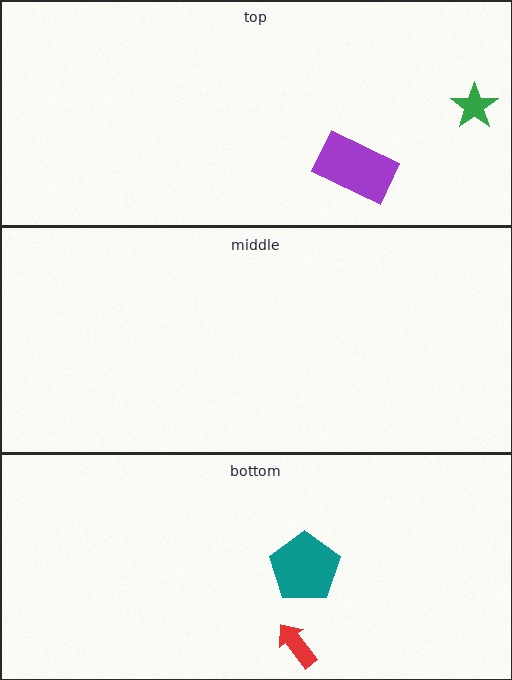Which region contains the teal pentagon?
The bottom region.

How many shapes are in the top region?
2.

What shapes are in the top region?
The green star, the purple rectangle.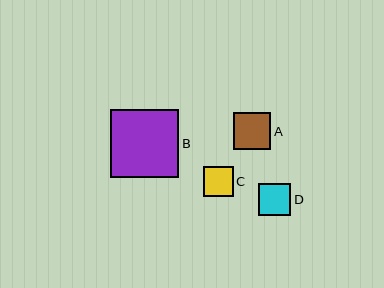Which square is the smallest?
Square C is the smallest with a size of approximately 30 pixels.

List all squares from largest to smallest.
From largest to smallest: B, A, D, C.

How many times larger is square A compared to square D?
Square A is approximately 1.2 times the size of square D.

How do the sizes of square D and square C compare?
Square D and square C are approximately the same size.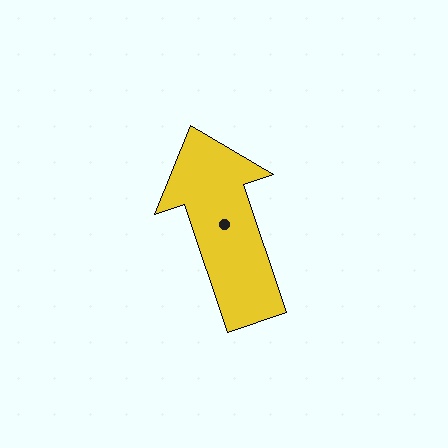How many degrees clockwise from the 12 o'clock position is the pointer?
Approximately 341 degrees.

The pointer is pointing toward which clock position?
Roughly 11 o'clock.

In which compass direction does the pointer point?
North.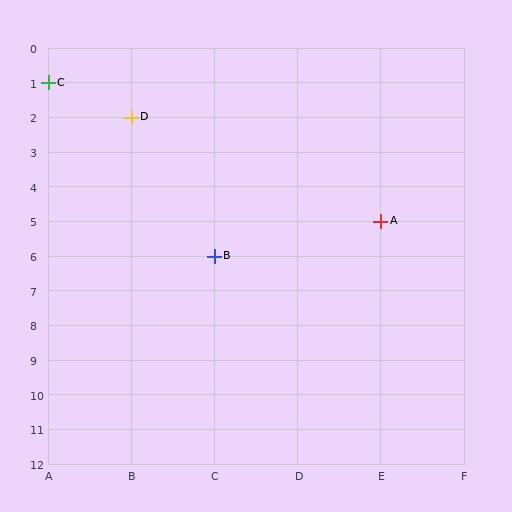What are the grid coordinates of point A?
Point A is at grid coordinates (E, 5).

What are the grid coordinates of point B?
Point B is at grid coordinates (C, 6).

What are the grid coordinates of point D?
Point D is at grid coordinates (B, 2).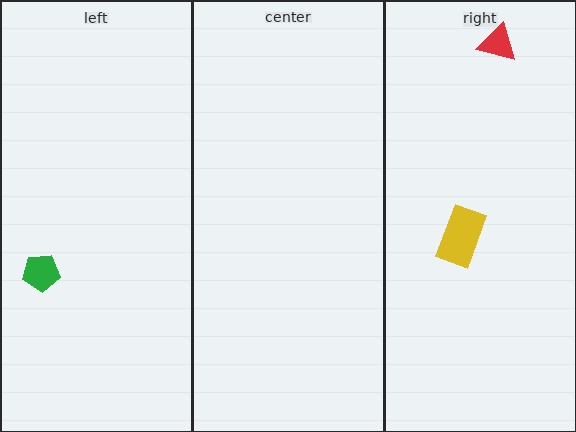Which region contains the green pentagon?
The left region.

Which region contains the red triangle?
The right region.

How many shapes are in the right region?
2.